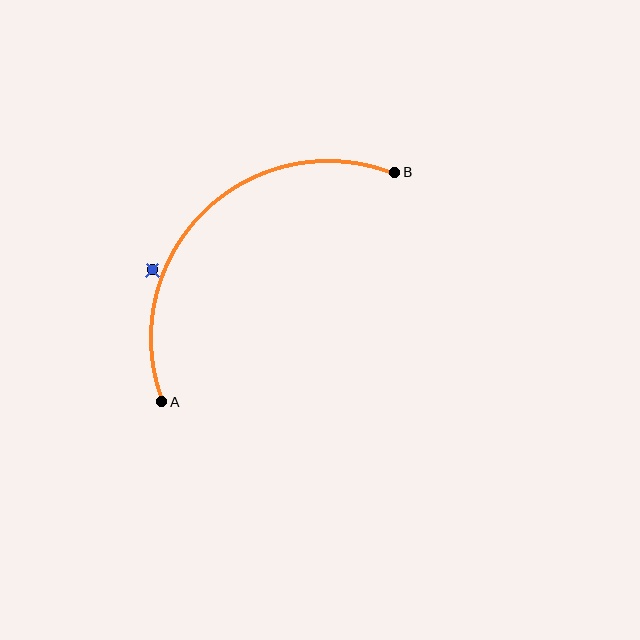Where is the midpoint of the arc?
The arc midpoint is the point on the curve farthest from the straight line joining A and B. It sits above and to the left of that line.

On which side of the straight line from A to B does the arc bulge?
The arc bulges above and to the left of the straight line connecting A and B.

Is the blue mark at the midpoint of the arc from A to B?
No — the blue mark does not lie on the arc at all. It sits slightly outside the curve.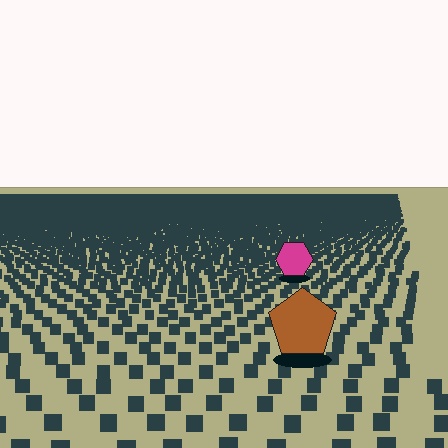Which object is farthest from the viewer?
The magenta hexagon is farthest from the viewer. It appears smaller and the ground texture around it is denser.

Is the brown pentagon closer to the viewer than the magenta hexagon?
Yes. The brown pentagon is closer — you can tell from the texture gradient: the ground texture is coarser near it.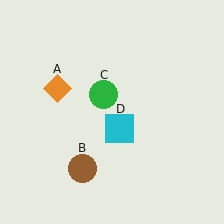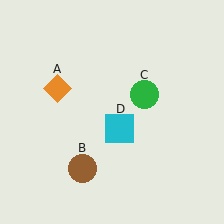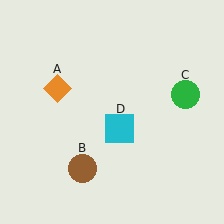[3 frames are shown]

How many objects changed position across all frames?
1 object changed position: green circle (object C).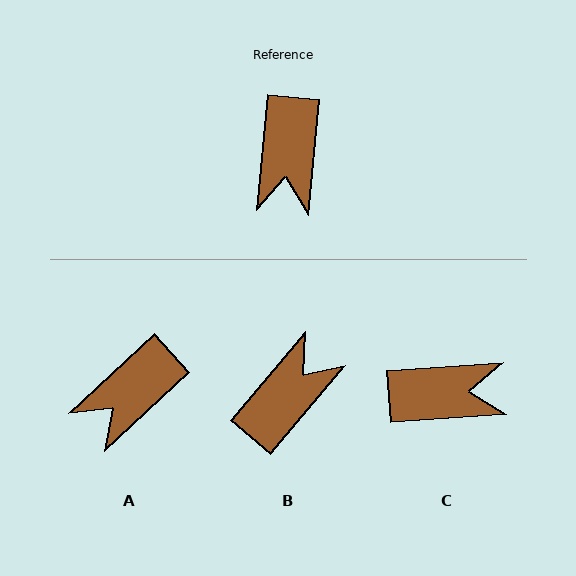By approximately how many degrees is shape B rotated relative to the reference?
Approximately 145 degrees counter-clockwise.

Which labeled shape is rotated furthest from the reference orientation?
B, about 145 degrees away.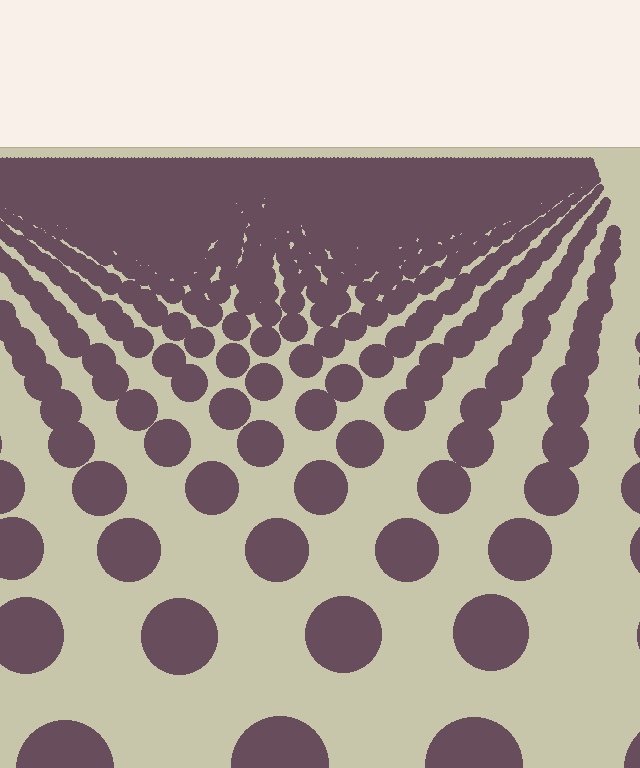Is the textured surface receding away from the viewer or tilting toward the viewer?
The surface is receding away from the viewer. Texture elements get smaller and denser toward the top.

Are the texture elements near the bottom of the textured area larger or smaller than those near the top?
Larger. Near the bottom, elements are closer to the viewer and appear at a bigger on-screen size.